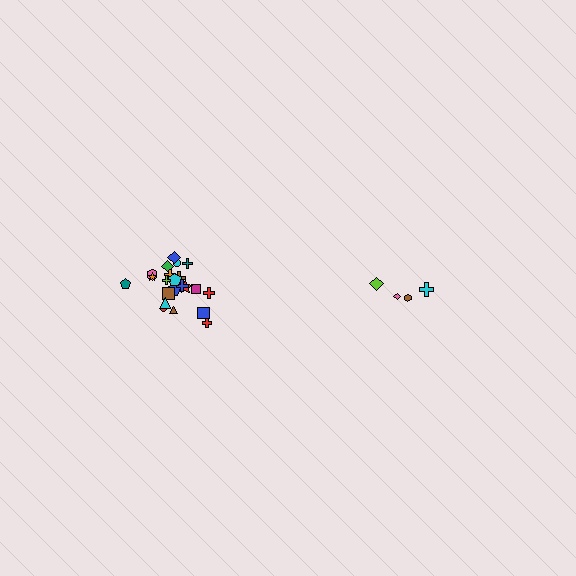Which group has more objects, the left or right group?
The left group.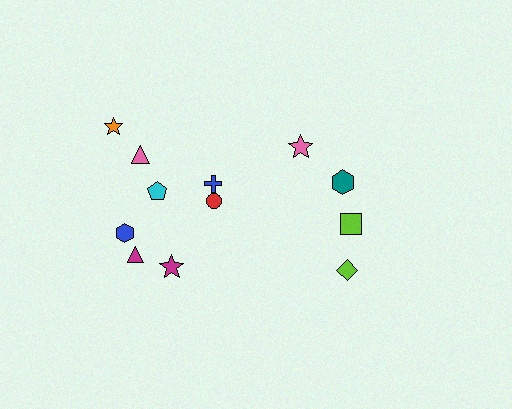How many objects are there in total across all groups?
There are 12 objects.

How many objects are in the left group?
There are 8 objects.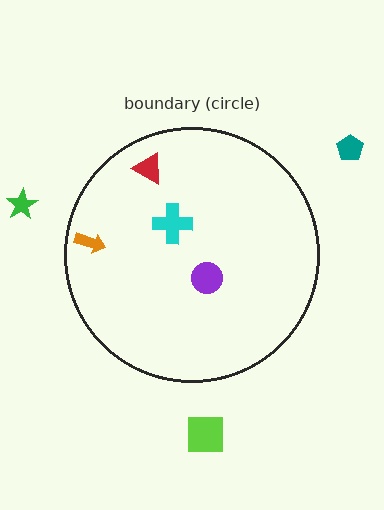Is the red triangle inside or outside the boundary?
Inside.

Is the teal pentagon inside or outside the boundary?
Outside.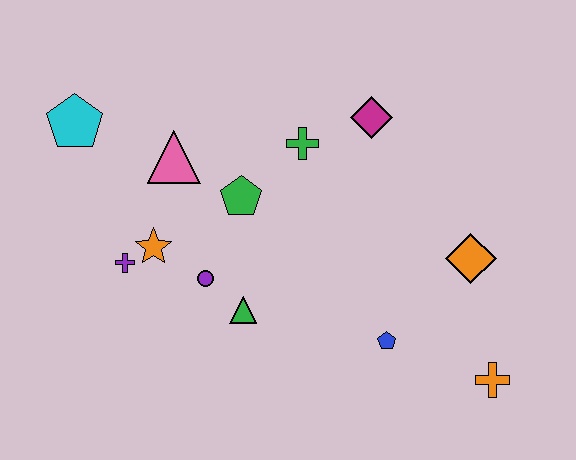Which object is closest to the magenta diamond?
The green cross is closest to the magenta diamond.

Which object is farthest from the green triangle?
The orange cross is farthest from the green triangle.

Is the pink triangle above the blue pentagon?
Yes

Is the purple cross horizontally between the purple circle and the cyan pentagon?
Yes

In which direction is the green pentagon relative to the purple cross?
The green pentagon is to the right of the purple cross.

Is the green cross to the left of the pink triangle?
No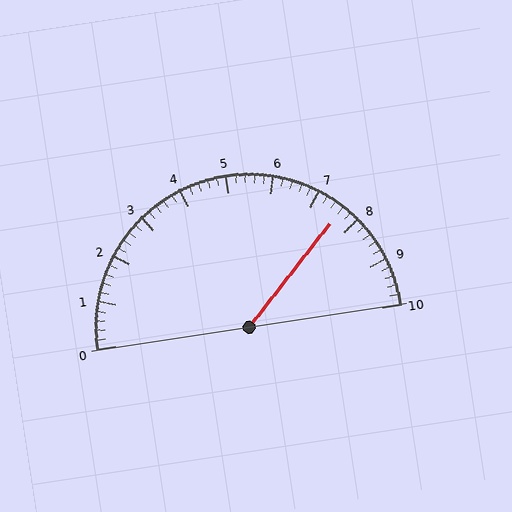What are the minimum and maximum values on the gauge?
The gauge ranges from 0 to 10.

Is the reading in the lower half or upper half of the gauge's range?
The reading is in the upper half of the range (0 to 10).